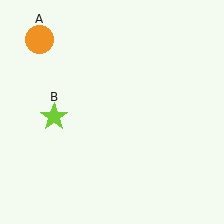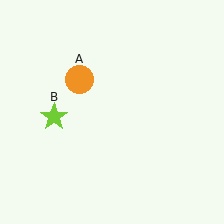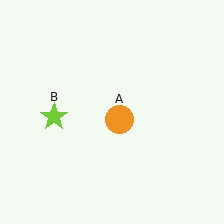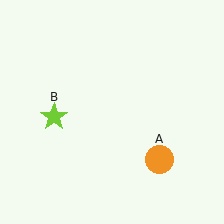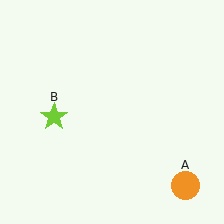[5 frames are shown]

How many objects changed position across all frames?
1 object changed position: orange circle (object A).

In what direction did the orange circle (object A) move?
The orange circle (object A) moved down and to the right.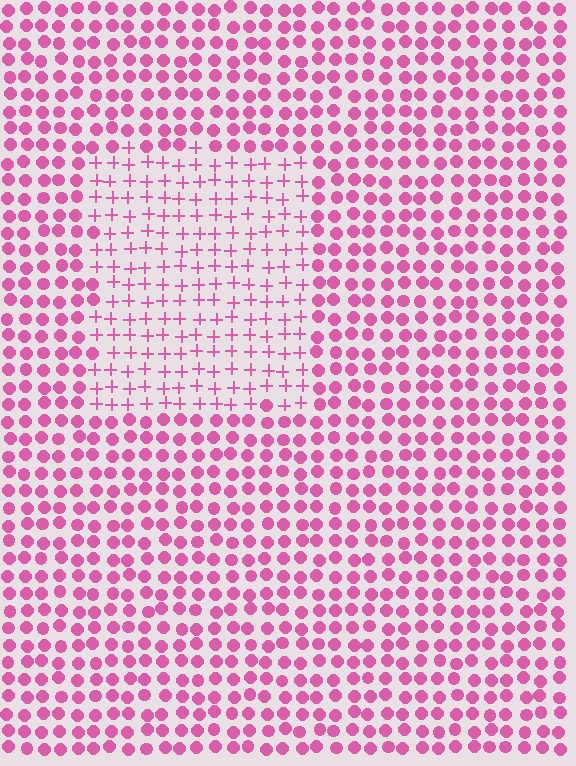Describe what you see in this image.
The image is filled with small pink elements arranged in a uniform grid. A rectangle-shaped region contains plus signs, while the surrounding area contains circles. The boundary is defined purely by the change in element shape.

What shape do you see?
I see a rectangle.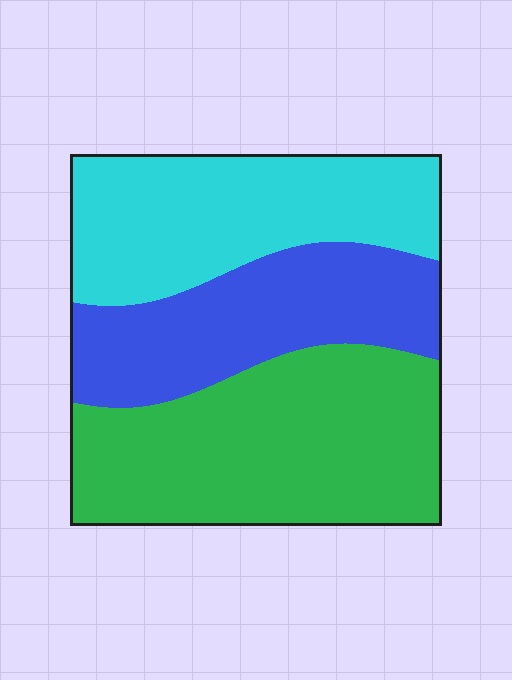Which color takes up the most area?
Green, at roughly 40%.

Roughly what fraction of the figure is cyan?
Cyan takes up between a quarter and a half of the figure.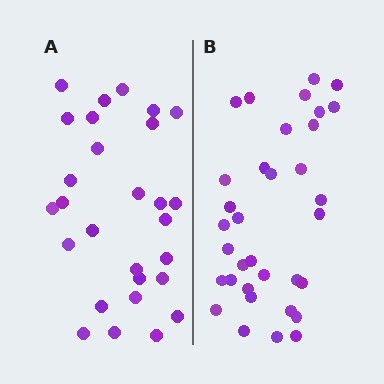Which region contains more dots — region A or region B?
Region B (the right region) has more dots.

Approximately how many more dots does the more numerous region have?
Region B has about 6 more dots than region A.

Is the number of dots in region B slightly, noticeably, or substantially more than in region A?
Region B has only slightly more — the two regions are fairly close. The ratio is roughly 1.2 to 1.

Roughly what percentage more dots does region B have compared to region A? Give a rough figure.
About 20% more.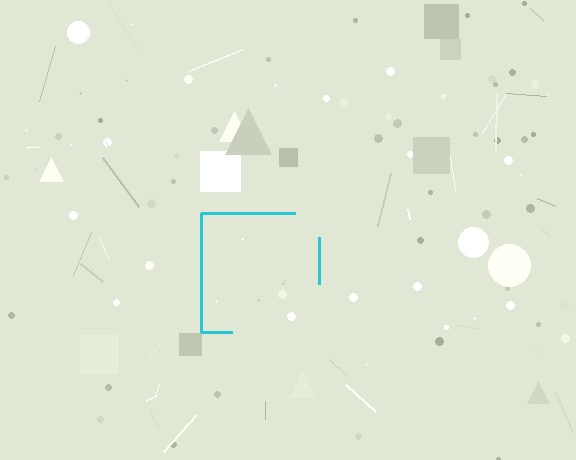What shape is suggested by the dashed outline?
The dashed outline suggests a square.